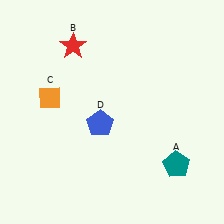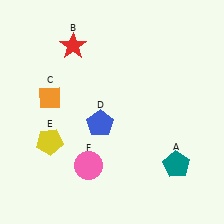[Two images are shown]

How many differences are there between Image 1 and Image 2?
There are 2 differences between the two images.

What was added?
A yellow pentagon (E), a pink circle (F) were added in Image 2.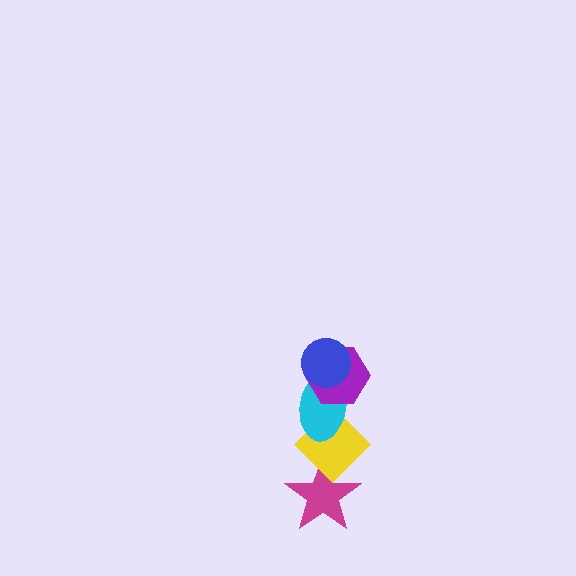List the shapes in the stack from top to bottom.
From top to bottom: the blue circle, the purple hexagon, the cyan ellipse, the yellow diamond, the magenta star.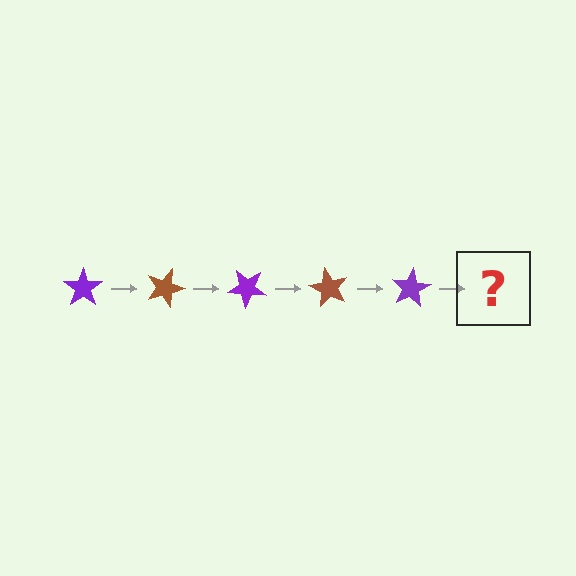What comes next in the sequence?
The next element should be a brown star, rotated 100 degrees from the start.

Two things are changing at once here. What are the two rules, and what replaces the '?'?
The two rules are that it rotates 20 degrees each step and the color cycles through purple and brown. The '?' should be a brown star, rotated 100 degrees from the start.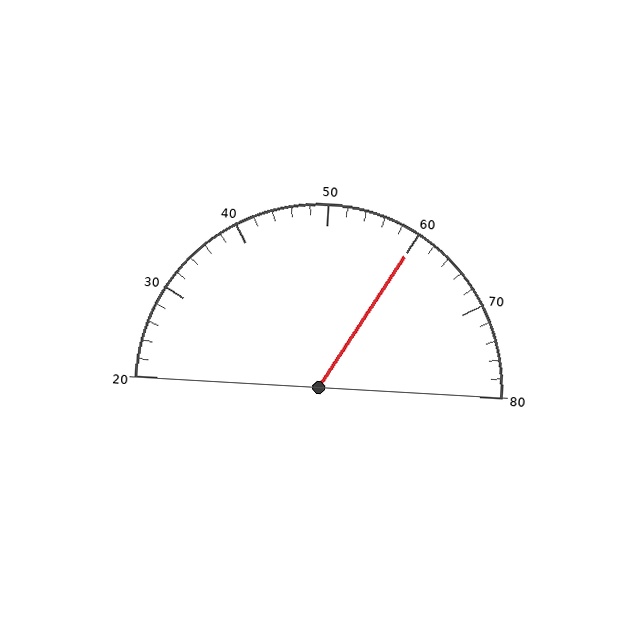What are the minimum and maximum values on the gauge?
The gauge ranges from 20 to 80.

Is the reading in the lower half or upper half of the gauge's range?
The reading is in the upper half of the range (20 to 80).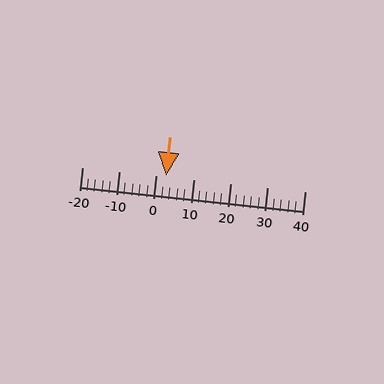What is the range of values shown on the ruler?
The ruler shows values from -20 to 40.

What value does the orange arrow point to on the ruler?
The orange arrow points to approximately 2.